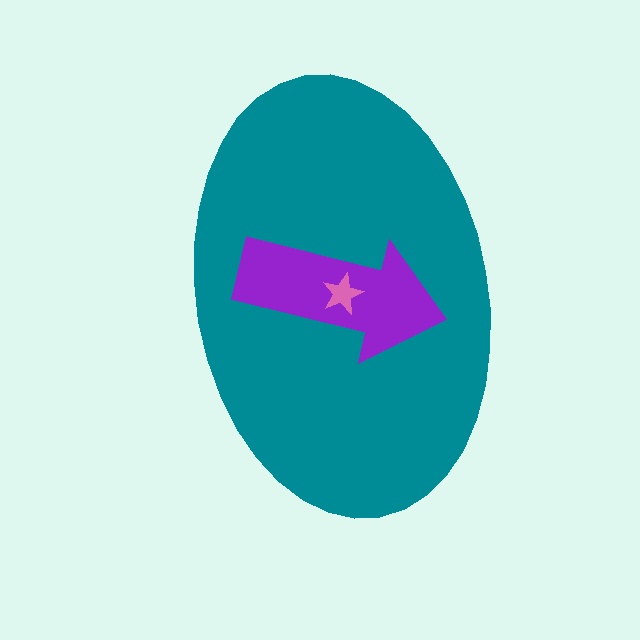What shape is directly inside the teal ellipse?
The purple arrow.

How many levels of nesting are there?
3.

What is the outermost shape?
The teal ellipse.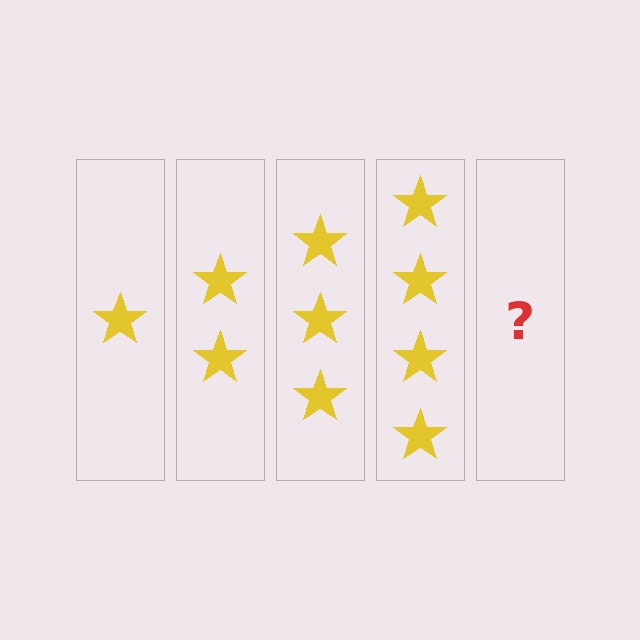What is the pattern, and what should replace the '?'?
The pattern is that each step adds one more star. The '?' should be 5 stars.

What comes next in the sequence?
The next element should be 5 stars.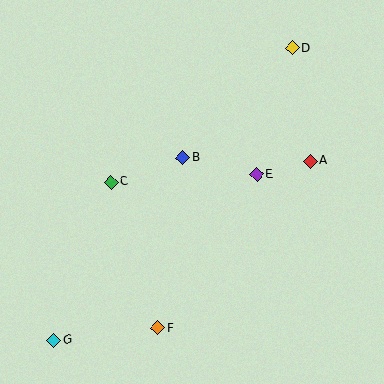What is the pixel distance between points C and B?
The distance between C and B is 76 pixels.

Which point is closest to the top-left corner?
Point C is closest to the top-left corner.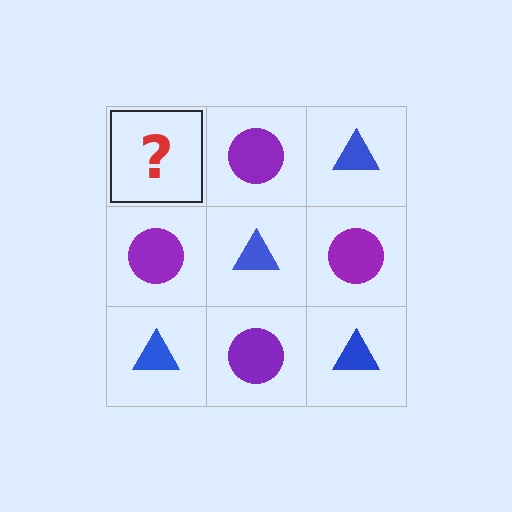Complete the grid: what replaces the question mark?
The question mark should be replaced with a blue triangle.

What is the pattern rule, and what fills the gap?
The rule is that it alternates blue triangle and purple circle in a checkerboard pattern. The gap should be filled with a blue triangle.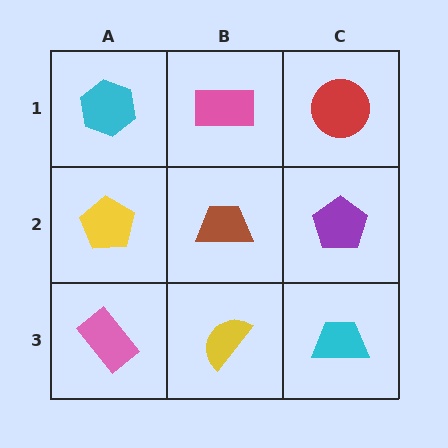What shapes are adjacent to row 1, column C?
A purple pentagon (row 2, column C), a pink rectangle (row 1, column B).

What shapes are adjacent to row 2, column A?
A cyan hexagon (row 1, column A), a pink rectangle (row 3, column A), a brown trapezoid (row 2, column B).